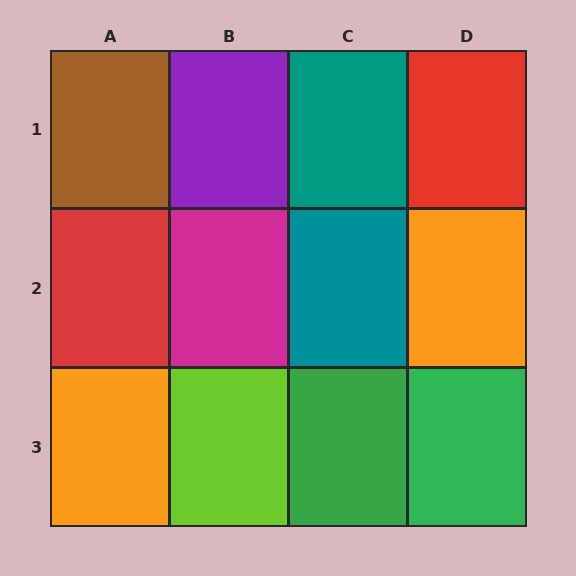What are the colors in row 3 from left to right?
Orange, lime, green, green.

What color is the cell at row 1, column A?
Brown.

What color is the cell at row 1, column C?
Teal.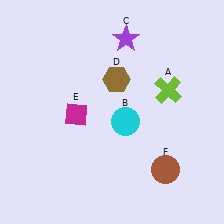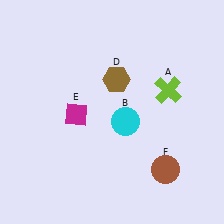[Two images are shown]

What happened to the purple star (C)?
The purple star (C) was removed in Image 2. It was in the top-right area of Image 1.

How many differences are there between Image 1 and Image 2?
There is 1 difference between the two images.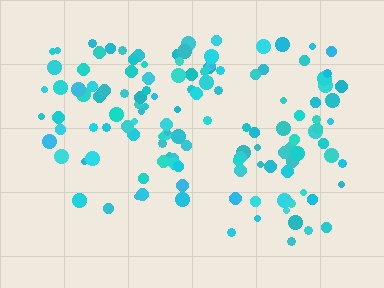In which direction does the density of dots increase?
From bottom to top, with the top side densest.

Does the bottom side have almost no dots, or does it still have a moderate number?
Still a moderate number, just noticeably fewer than the top.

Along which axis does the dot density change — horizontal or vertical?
Vertical.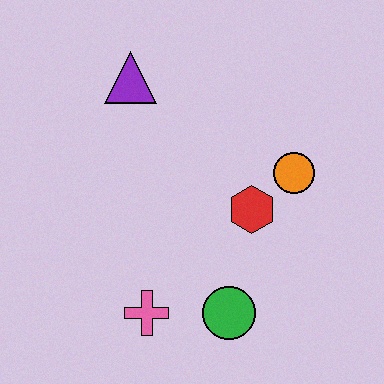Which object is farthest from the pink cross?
The purple triangle is farthest from the pink cross.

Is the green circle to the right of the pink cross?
Yes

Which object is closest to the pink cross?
The green circle is closest to the pink cross.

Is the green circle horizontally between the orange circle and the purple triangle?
Yes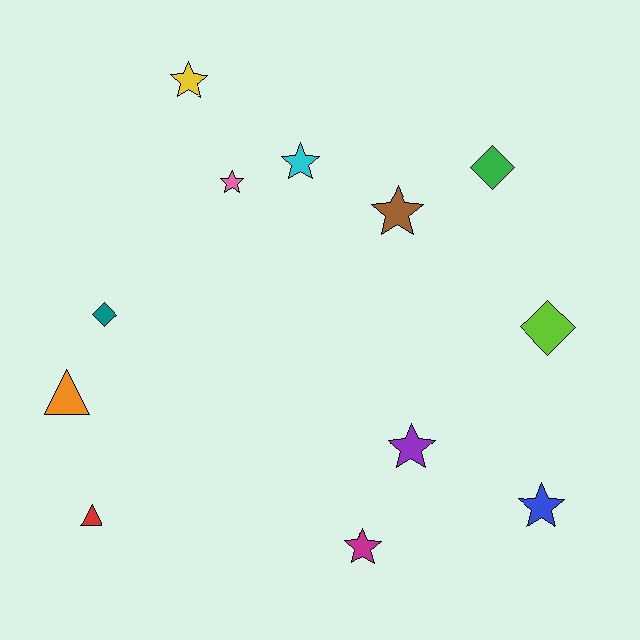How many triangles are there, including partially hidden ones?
There are 2 triangles.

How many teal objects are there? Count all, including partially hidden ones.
There is 1 teal object.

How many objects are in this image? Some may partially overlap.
There are 12 objects.